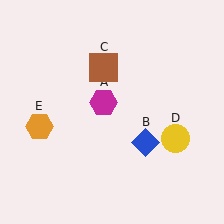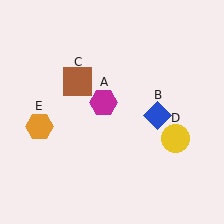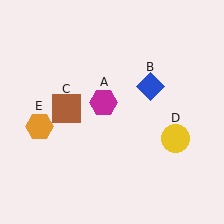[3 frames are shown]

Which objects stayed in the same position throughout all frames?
Magenta hexagon (object A) and yellow circle (object D) and orange hexagon (object E) remained stationary.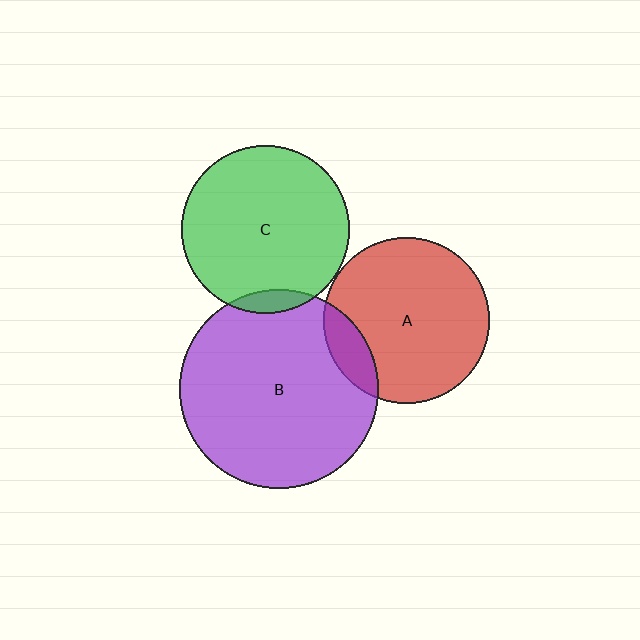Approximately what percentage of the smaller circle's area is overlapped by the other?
Approximately 5%.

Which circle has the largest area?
Circle B (purple).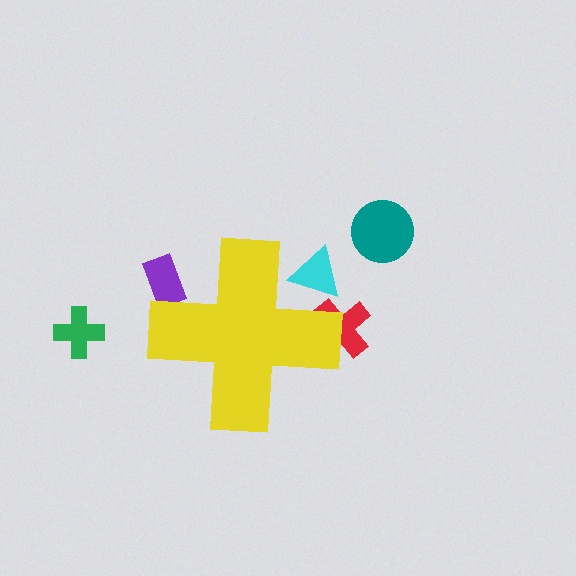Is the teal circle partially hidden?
No, the teal circle is fully visible.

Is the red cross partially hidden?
Yes, the red cross is partially hidden behind the yellow cross.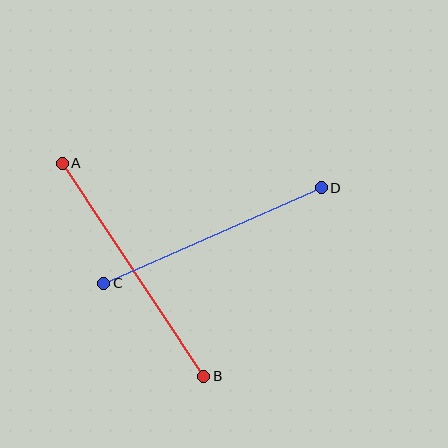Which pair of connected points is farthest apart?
Points A and B are farthest apart.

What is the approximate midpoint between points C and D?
The midpoint is at approximately (213, 235) pixels.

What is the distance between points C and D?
The distance is approximately 238 pixels.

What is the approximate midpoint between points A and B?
The midpoint is at approximately (133, 270) pixels.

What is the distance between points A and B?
The distance is approximately 256 pixels.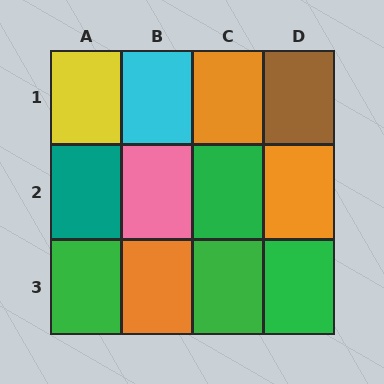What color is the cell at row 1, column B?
Cyan.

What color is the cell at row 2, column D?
Orange.